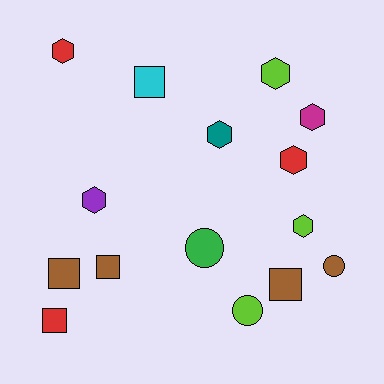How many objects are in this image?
There are 15 objects.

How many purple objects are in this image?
There is 1 purple object.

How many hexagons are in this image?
There are 7 hexagons.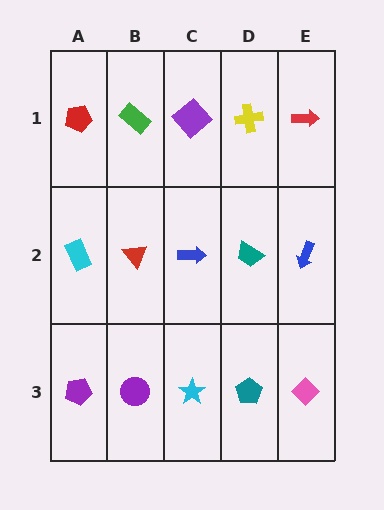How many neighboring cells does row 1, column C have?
3.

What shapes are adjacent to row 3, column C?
A blue arrow (row 2, column C), a purple circle (row 3, column B), a teal pentagon (row 3, column D).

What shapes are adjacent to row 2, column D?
A yellow cross (row 1, column D), a teal pentagon (row 3, column D), a blue arrow (row 2, column C), a blue arrow (row 2, column E).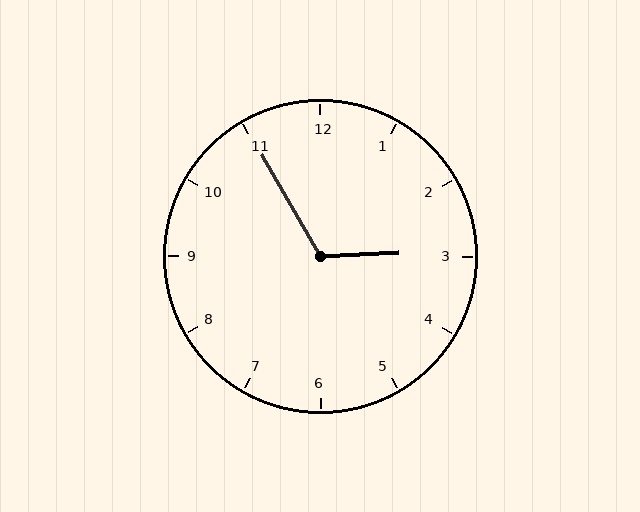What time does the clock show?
2:55.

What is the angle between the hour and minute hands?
Approximately 118 degrees.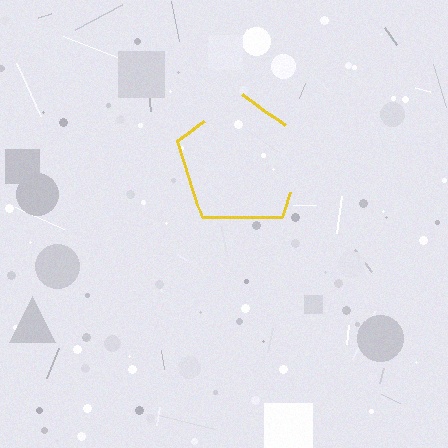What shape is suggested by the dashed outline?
The dashed outline suggests a pentagon.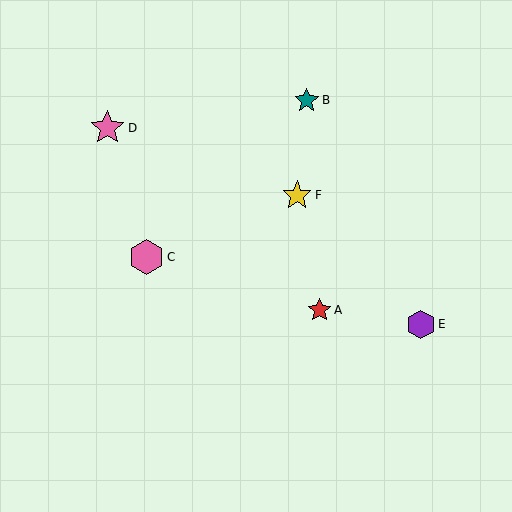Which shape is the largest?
The pink hexagon (labeled C) is the largest.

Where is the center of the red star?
The center of the red star is at (319, 310).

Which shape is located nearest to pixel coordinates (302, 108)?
The teal star (labeled B) at (307, 100) is nearest to that location.